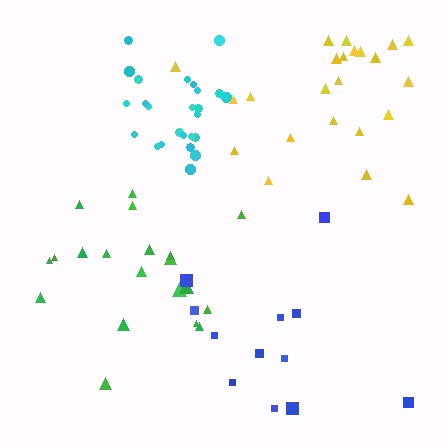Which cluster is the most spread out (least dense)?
Blue.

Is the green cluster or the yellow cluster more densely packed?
Green.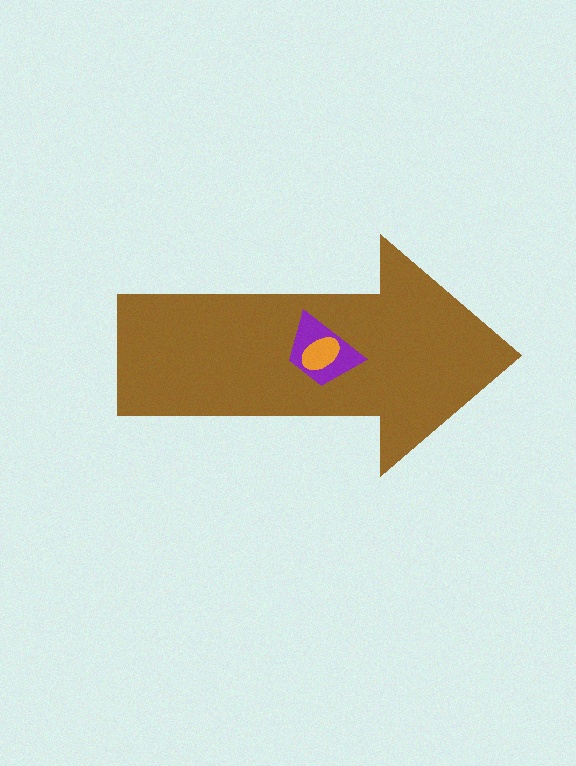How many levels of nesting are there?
3.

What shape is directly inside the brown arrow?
The purple trapezoid.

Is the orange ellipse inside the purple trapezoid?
Yes.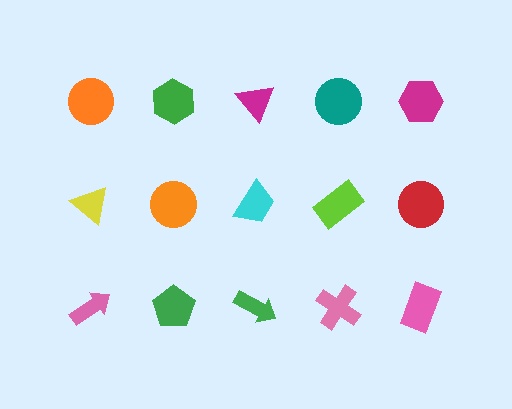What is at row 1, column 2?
A green hexagon.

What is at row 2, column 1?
A yellow triangle.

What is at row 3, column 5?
A pink rectangle.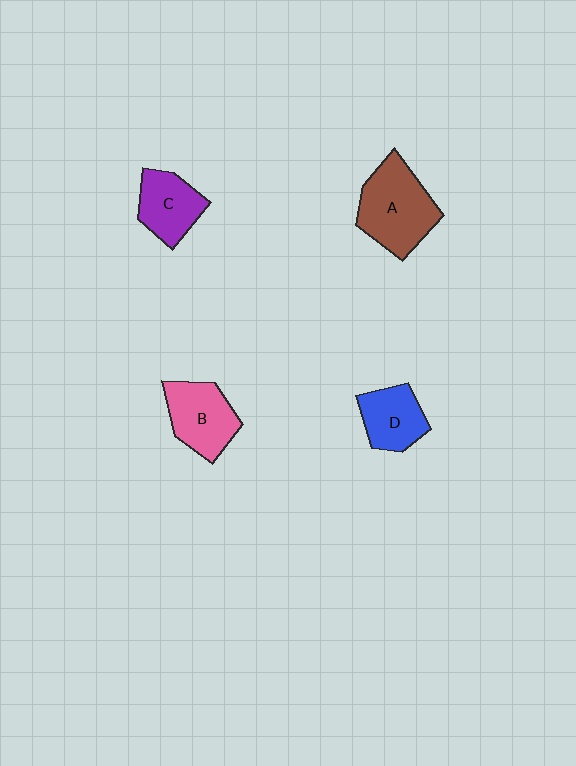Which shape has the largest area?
Shape A (brown).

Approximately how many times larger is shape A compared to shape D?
Approximately 1.6 times.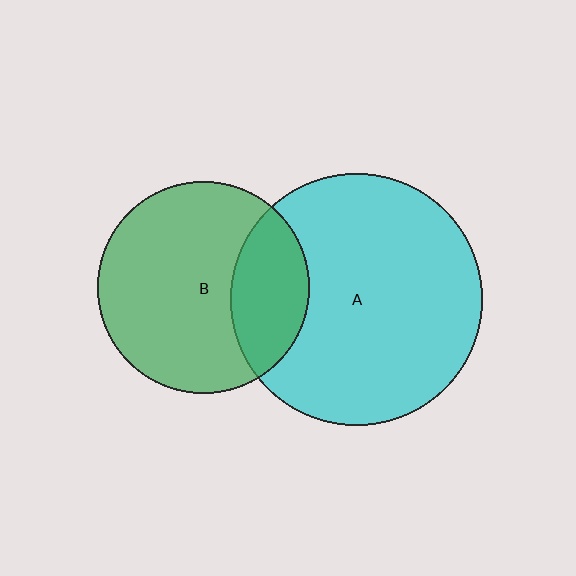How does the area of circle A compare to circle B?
Approximately 1.4 times.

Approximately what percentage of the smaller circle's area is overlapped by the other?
Approximately 25%.